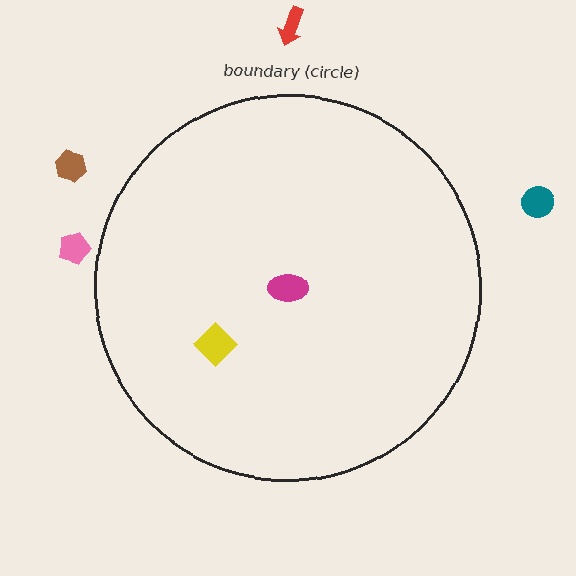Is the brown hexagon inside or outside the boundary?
Outside.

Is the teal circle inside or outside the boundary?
Outside.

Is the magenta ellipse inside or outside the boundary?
Inside.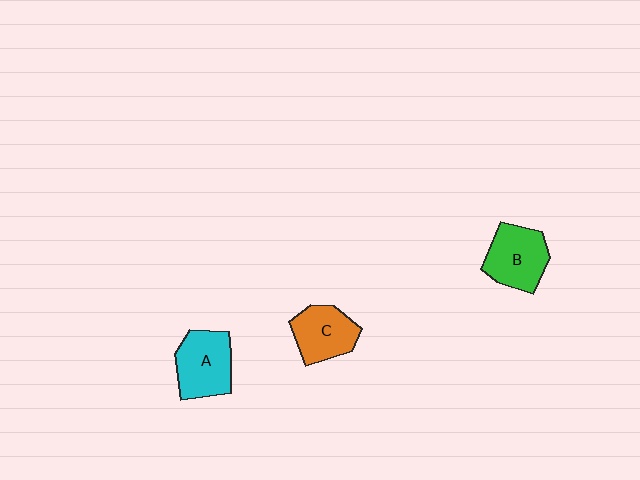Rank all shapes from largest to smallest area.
From largest to smallest: A (cyan), B (green), C (orange).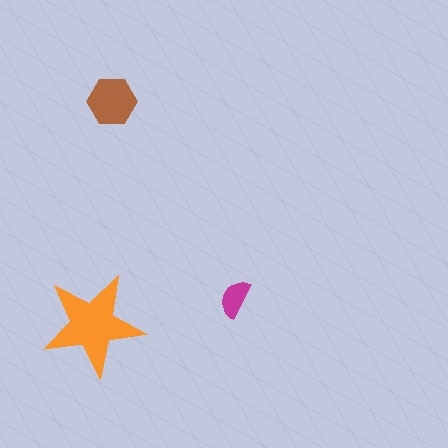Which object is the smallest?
The magenta semicircle.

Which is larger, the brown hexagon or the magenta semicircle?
The brown hexagon.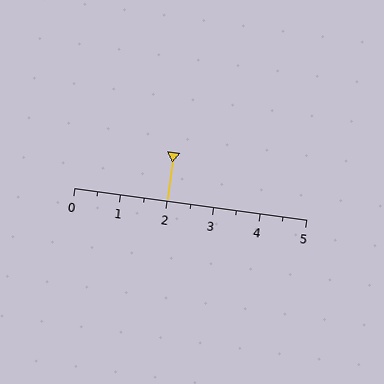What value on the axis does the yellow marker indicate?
The marker indicates approximately 2.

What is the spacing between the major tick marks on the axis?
The major ticks are spaced 1 apart.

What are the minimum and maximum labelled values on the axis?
The axis runs from 0 to 5.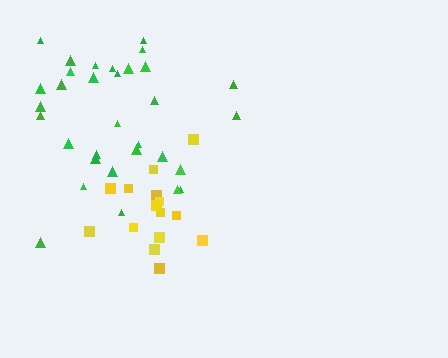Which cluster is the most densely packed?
Yellow.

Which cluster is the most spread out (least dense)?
Green.